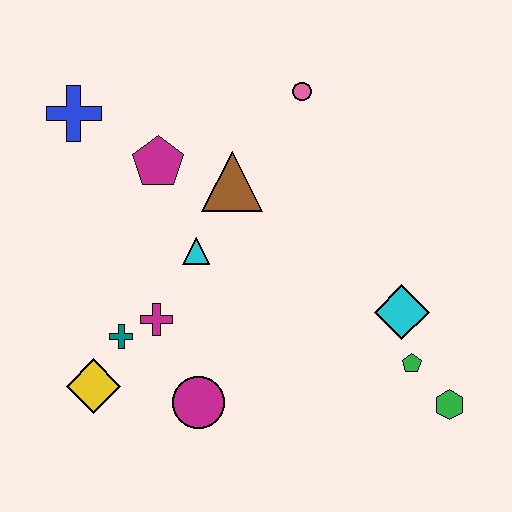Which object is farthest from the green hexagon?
The blue cross is farthest from the green hexagon.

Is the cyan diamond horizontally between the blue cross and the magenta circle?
No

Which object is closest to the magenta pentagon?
The brown triangle is closest to the magenta pentagon.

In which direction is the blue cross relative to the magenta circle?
The blue cross is above the magenta circle.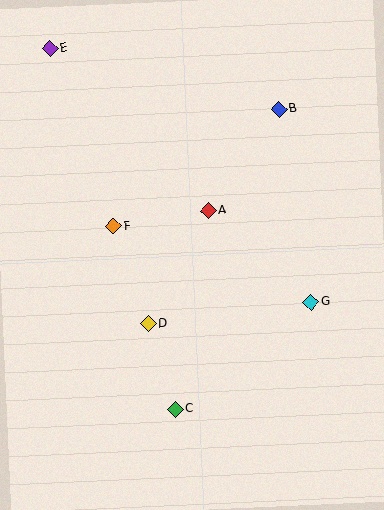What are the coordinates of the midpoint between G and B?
The midpoint between G and B is at (295, 206).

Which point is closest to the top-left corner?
Point E is closest to the top-left corner.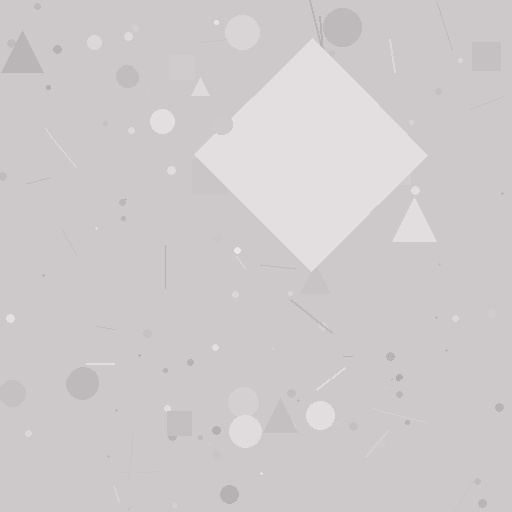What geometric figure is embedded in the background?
A diamond is embedded in the background.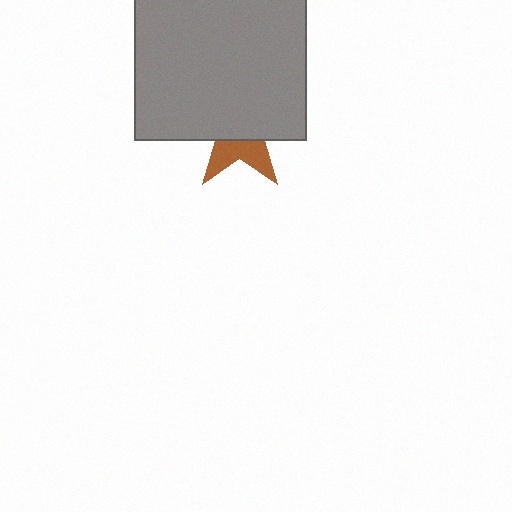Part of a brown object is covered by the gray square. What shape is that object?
It is a star.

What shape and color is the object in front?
The object in front is a gray square.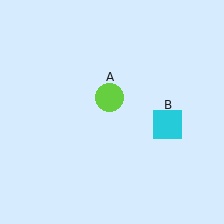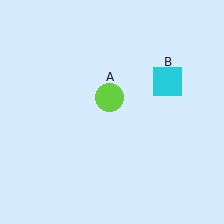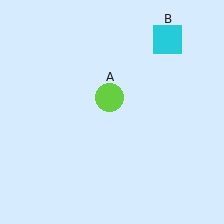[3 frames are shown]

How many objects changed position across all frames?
1 object changed position: cyan square (object B).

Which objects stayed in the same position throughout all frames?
Lime circle (object A) remained stationary.